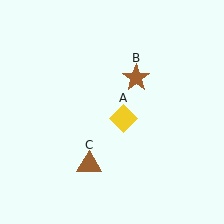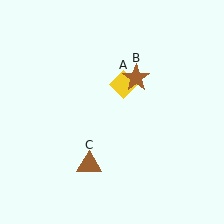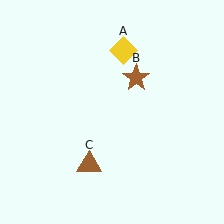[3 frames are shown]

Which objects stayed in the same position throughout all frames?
Brown star (object B) and brown triangle (object C) remained stationary.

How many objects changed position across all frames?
1 object changed position: yellow diamond (object A).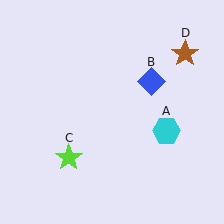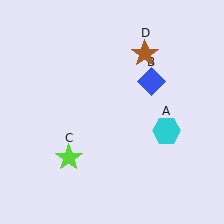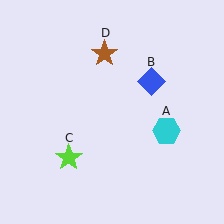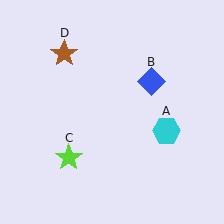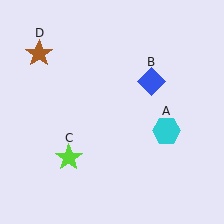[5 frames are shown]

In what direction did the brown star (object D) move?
The brown star (object D) moved left.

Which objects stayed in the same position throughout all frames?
Cyan hexagon (object A) and blue diamond (object B) and lime star (object C) remained stationary.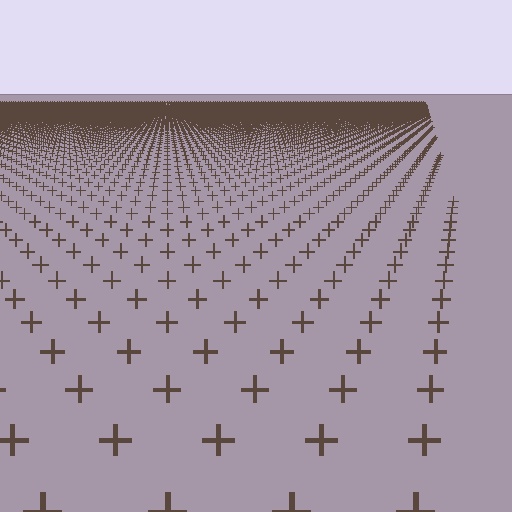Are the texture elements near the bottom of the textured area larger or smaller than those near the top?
Larger. Near the bottom, elements are closer to the viewer and appear at a bigger on-screen size.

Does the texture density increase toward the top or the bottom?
Density increases toward the top.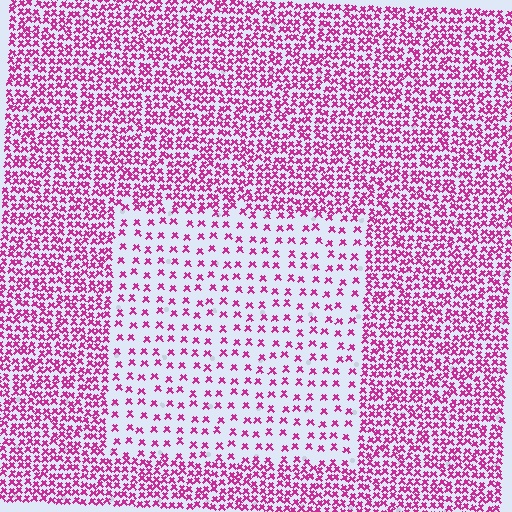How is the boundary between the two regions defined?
The boundary is defined by a change in element density (approximately 2.5x ratio). All elements are the same color, size, and shape.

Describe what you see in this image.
The image contains small magenta elements arranged at two different densities. A rectangle-shaped region is visible where the elements are less densely packed than the surrounding area.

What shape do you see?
I see a rectangle.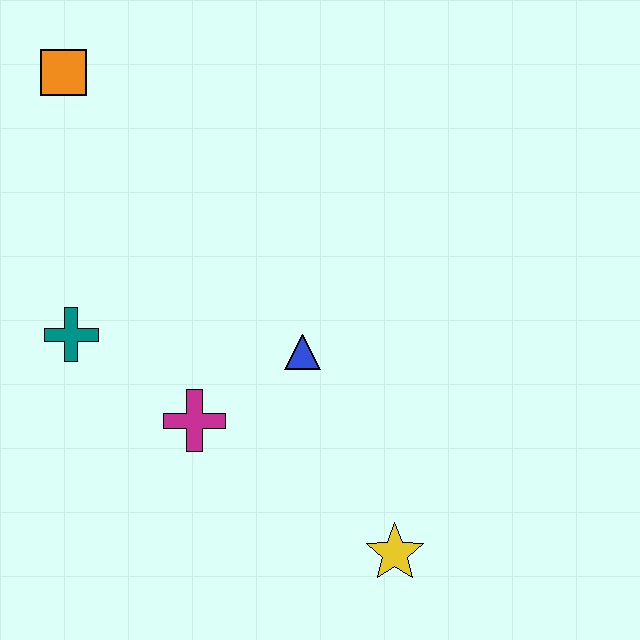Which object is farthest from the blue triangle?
The orange square is farthest from the blue triangle.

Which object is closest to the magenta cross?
The blue triangle is closest to the magenta cross.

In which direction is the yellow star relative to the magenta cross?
The yellow star is to the right of the magenta cross.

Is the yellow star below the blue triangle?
Yes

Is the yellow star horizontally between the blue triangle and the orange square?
No